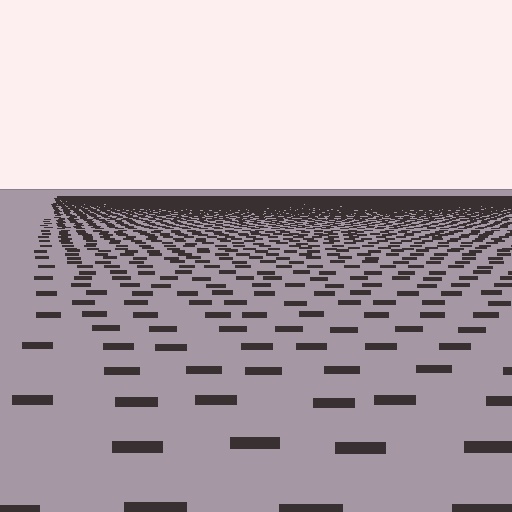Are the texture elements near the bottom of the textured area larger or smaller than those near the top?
Larger. Near the bottom, elements are closer to the viewer and appear at a bigger on-screen size.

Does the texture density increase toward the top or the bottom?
Density increases toward the top.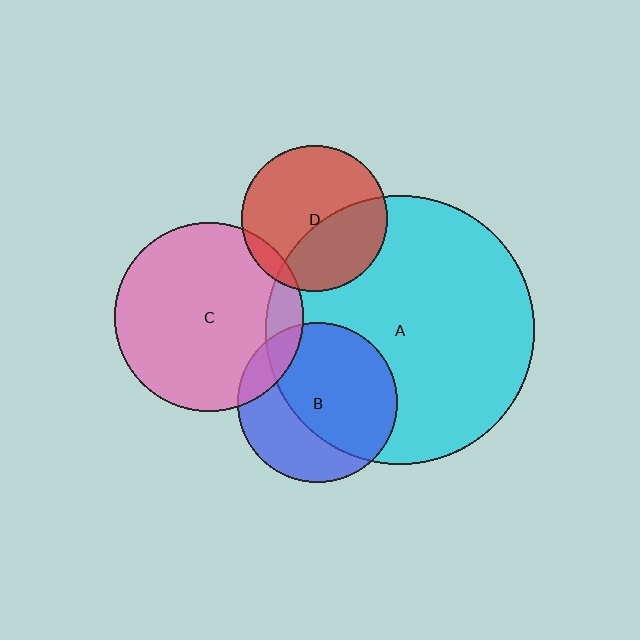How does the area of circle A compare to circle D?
Approximately 3.4 times.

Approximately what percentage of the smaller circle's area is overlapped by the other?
Approximately 40%.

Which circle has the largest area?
Circle A (cyan).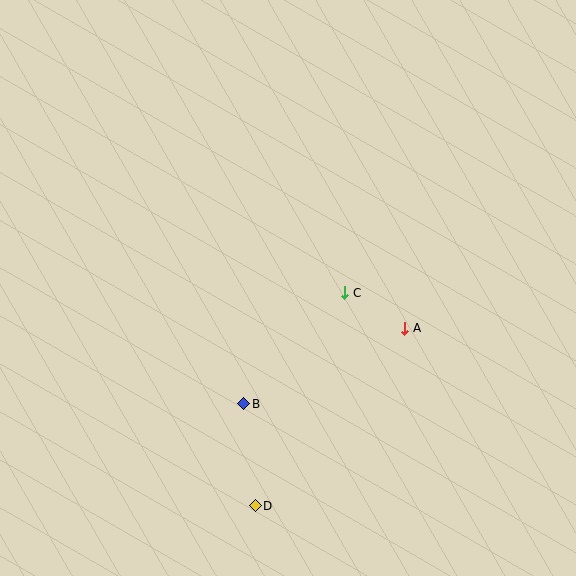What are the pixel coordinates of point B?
Point B is at (244, 404).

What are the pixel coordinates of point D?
Point D is at (255, 506).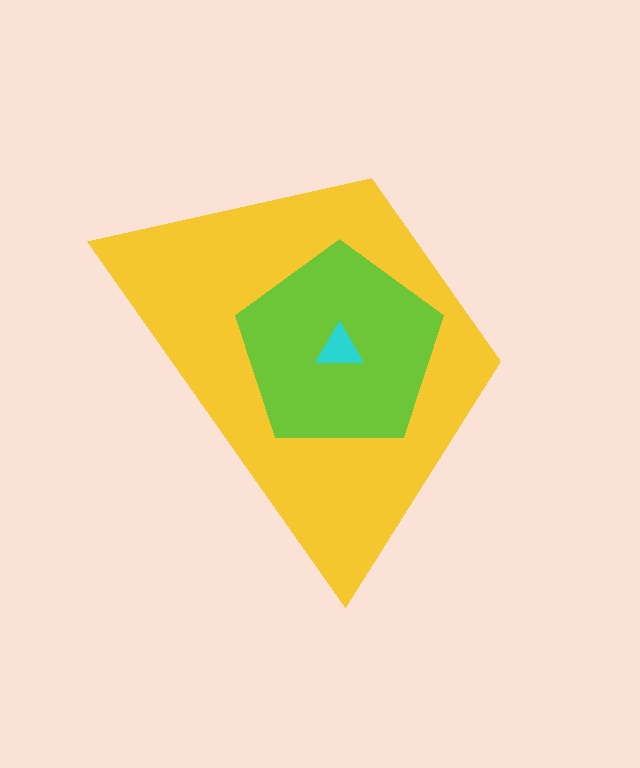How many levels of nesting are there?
3.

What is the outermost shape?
The yellow trapezoid.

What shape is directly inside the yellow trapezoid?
The lime pentagon.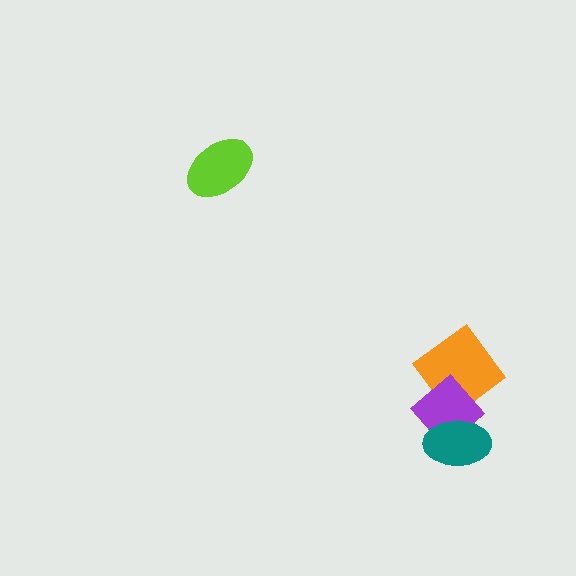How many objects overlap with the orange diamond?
1 object overlaps with the orange diamond.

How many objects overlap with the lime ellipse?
0 objects overlap with the lime ellipse.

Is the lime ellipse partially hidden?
No, no other shape covers it.